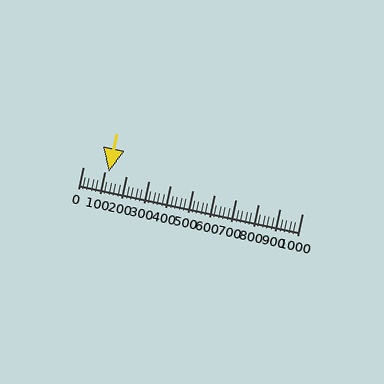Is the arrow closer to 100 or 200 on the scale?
The arrow is closer to 100.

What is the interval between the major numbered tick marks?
The major tick marks are spaced 100 units apart.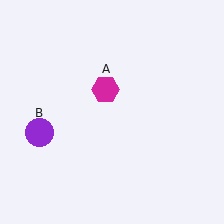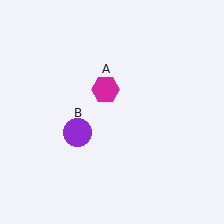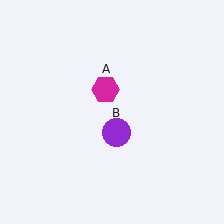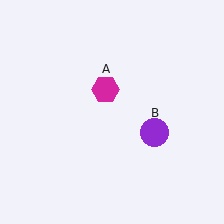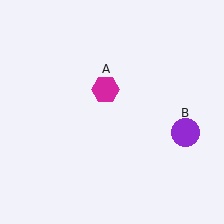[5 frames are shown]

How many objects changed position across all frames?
1 object changed position: purple circle (object B).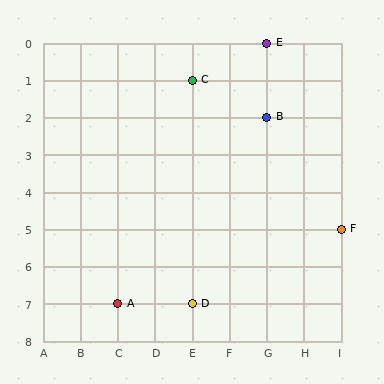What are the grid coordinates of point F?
Point F is at grid coordinates (I, 5).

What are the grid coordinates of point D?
Point D is at grid coordinates (E, 7).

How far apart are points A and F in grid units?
Points A and F are 6 columns and 2 rows apart (about 6.3 grid units diagonally).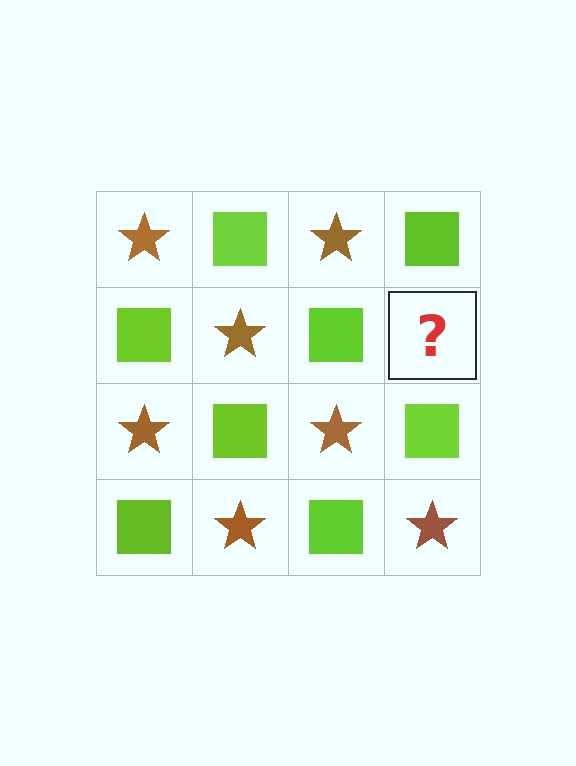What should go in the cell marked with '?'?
The missing cell should contain a brown star.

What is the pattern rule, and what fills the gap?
The rule is that it alternates brown star and lime square in a checkerboard pattern. The gap should be filled with a brown star.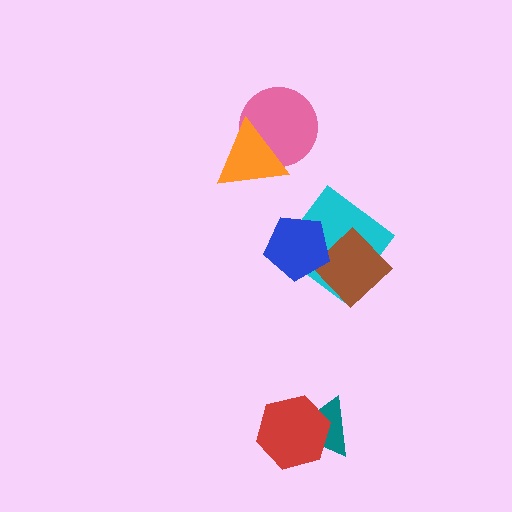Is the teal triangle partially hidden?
Yes, it is partially covered by another shape.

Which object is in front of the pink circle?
The orange triangle is in front of the pink circle.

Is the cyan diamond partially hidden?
Yes, it is partially covered by another shape.